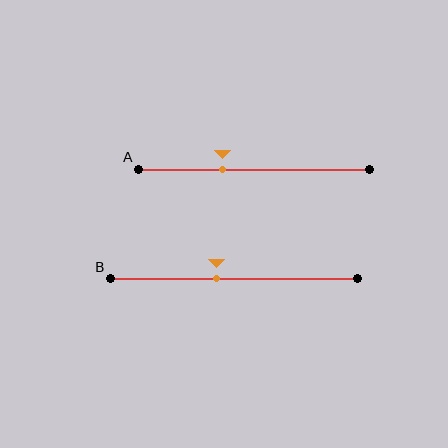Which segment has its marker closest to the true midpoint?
Segment B has its marker closest to the true midpoint.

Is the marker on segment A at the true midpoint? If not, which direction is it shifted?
No, the marker on segment A is shifted to the left by about 14% of the segment length.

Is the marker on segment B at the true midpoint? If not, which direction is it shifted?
No, the marker on segment B is shifted to the left by about 7% of the segment length.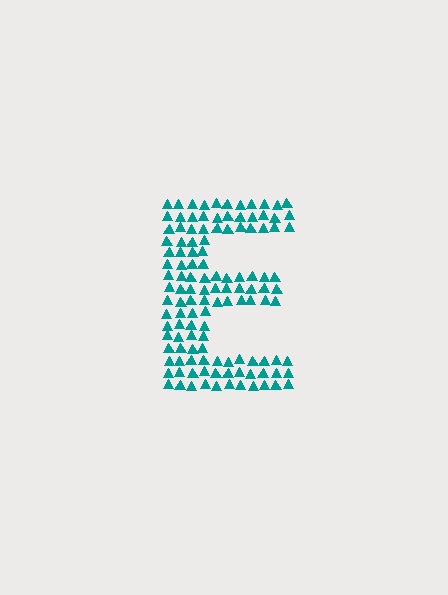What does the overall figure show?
The overall figure shows the letter E.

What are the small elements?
The small elements are triangles.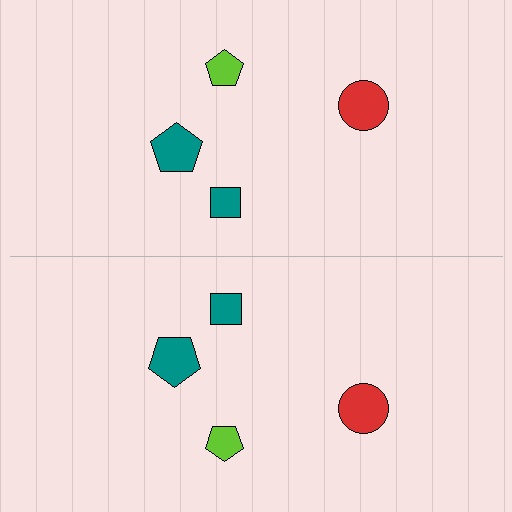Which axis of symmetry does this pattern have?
The pattern has a horizontal axis of symmetry running through the center of the image.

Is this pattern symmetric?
Yes, this pattern has bilateral (reflection) symmetry.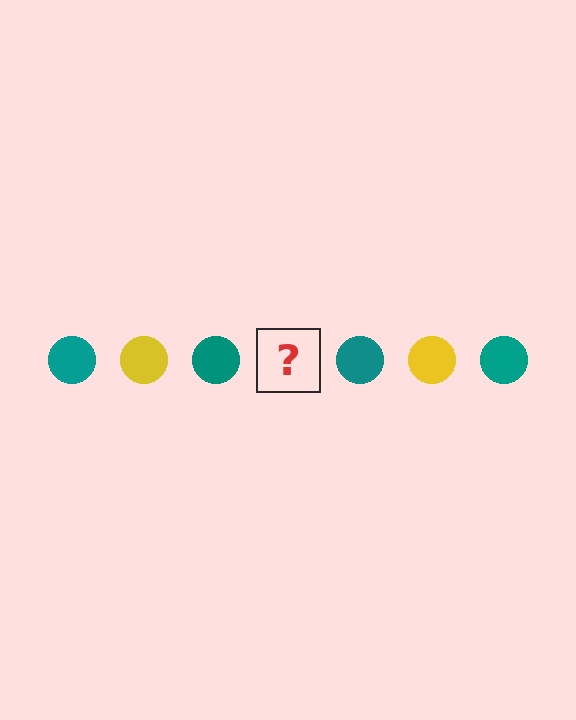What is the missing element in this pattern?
The missing element is a yellow circle.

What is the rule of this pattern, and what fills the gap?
The rule is that the pattern cycles through teal, yellow circles. The gap should be filled with a yellow circle.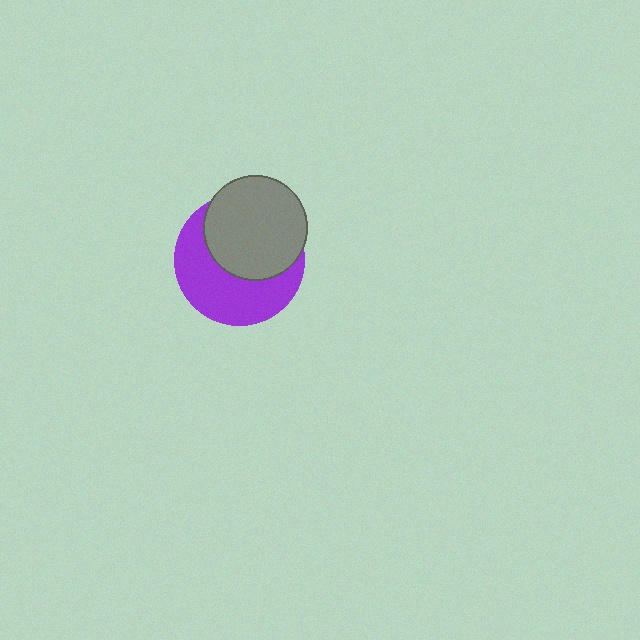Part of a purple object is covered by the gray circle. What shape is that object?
It is a circle.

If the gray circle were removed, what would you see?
You would see the complete purple circle.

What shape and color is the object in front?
The object in front is a gray circle.